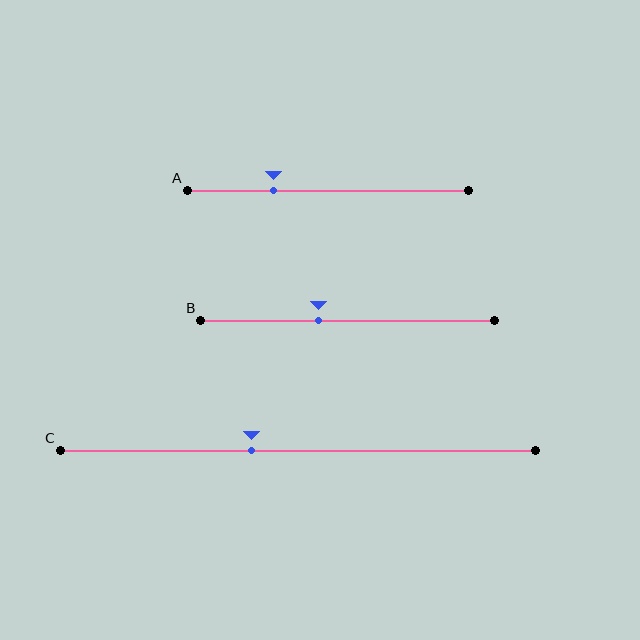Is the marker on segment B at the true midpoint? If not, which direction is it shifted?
No, the marker on segment B is shifted to the left by about 10% of the segment length.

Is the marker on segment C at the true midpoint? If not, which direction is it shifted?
No, the marker on segment C is shifted to the left by about 10% of the segment length.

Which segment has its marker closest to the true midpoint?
Segment C has its marker closest to the true midpoint.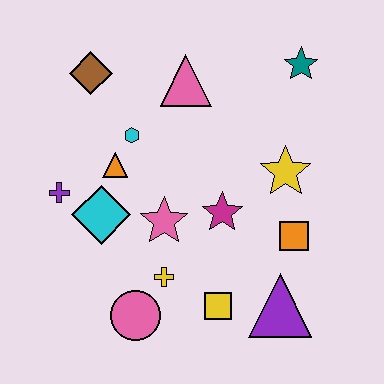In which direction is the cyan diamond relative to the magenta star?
The cyan diamond is to the left of the magenta star.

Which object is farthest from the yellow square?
The brown diamond is farthest from the yellow square.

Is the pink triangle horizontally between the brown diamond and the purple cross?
No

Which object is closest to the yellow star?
The orange square is closest to the yellow star.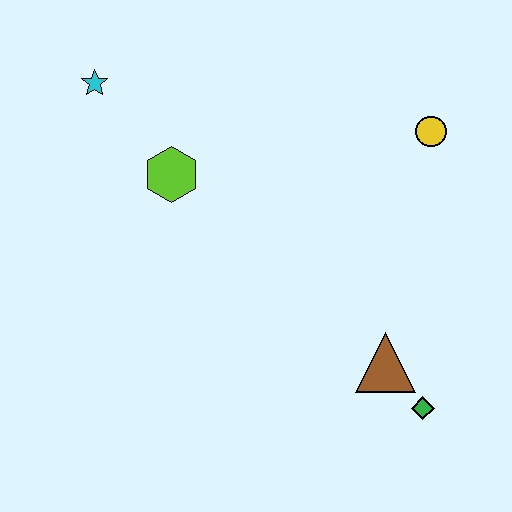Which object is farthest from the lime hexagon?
The green diamond is farthest from the lime hexagon.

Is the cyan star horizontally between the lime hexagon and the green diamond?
No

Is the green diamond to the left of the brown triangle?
No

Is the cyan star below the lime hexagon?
No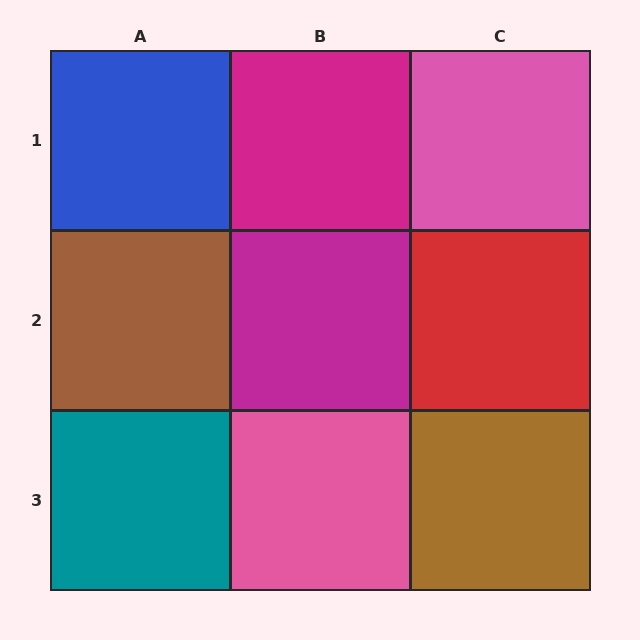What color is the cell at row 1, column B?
Magenta.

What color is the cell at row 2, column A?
Brown.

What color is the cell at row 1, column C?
Pink.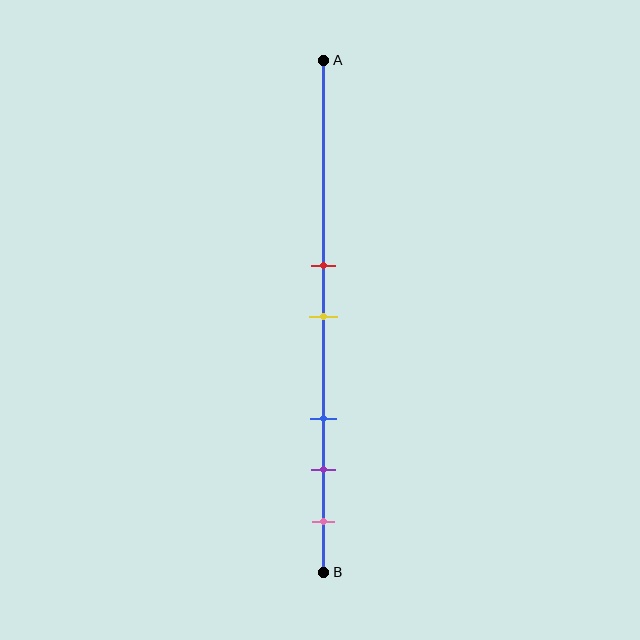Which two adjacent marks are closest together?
The red and yellow marks are the closest adjacent pair.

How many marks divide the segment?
There are 5 marks dividing the segment.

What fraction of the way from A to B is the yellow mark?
The yellow mark is approximately 50% (0.5) of the way from A to B.